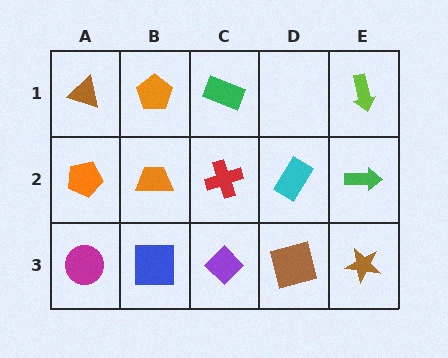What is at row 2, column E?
A green arrow.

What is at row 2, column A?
An orange pentagon.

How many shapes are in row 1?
4 shapes.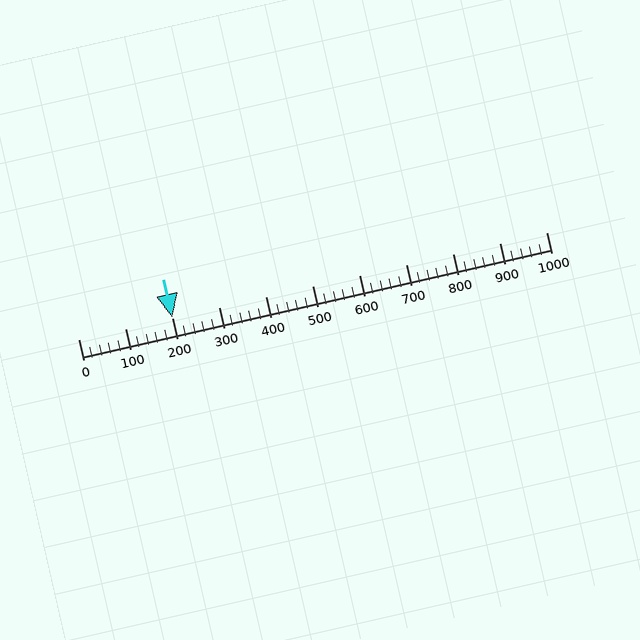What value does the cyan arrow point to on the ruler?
The cyan arrow points to approximately 200.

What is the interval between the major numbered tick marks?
The major tick marks are spaced 100 units apart.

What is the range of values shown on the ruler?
The ruler shows values from 0 to 1000.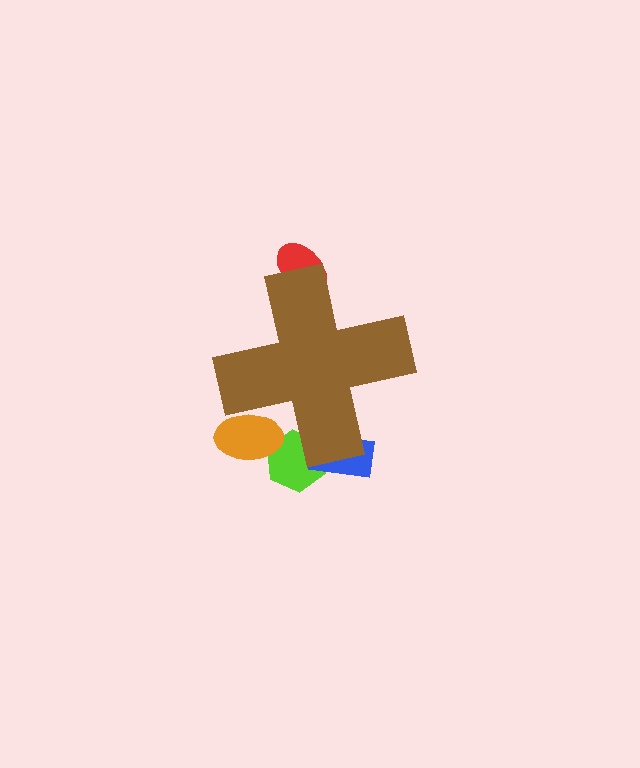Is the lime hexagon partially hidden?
Yes, the lime hexagon is partially hidden behind the brown cross.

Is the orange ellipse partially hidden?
Yes, the orange ellipse is partially hidden behind the brown cross.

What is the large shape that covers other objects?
A brown cross.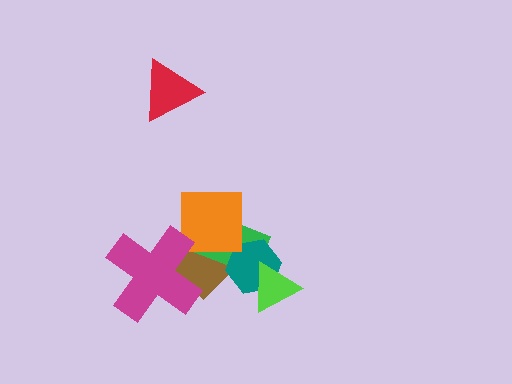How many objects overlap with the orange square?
2 objects overlap with the orange square.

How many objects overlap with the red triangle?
0 objects overlap with the red triangle.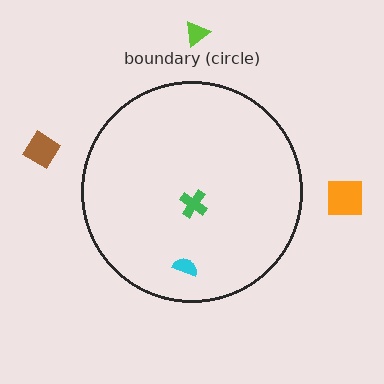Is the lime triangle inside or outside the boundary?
Outside.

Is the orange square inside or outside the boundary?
Outside.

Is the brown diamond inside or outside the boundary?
Outside.